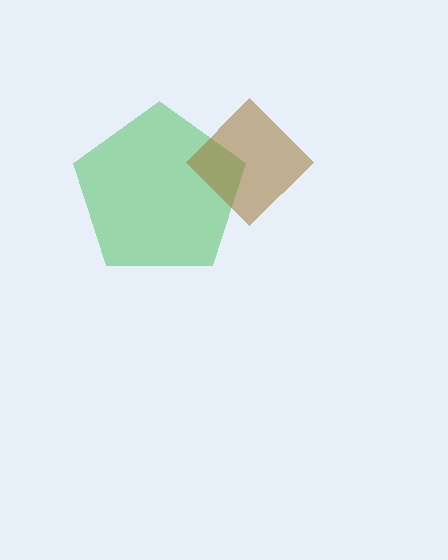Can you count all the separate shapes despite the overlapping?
Yes, there are 2 separate shapes.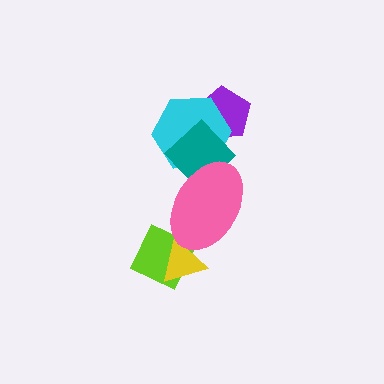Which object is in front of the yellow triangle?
The pink ellipse is in front of the yellow triangle.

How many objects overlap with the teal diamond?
3 objects overlap with the teal diamond.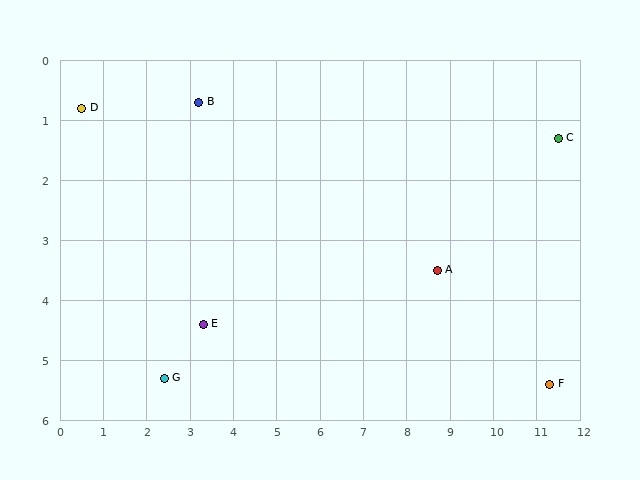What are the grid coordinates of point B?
Point B is at approximately (3.2, 0.7).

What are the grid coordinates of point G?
Point G is at approximately (2.4, 5.3).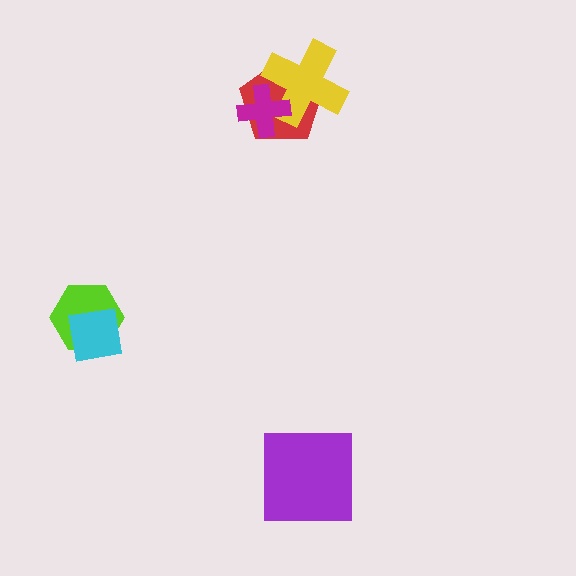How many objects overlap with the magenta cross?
2 objects overlap with the magenta cross.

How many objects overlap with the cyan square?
1 object overlaps with the cyan square.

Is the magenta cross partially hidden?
No, no other shape covers it.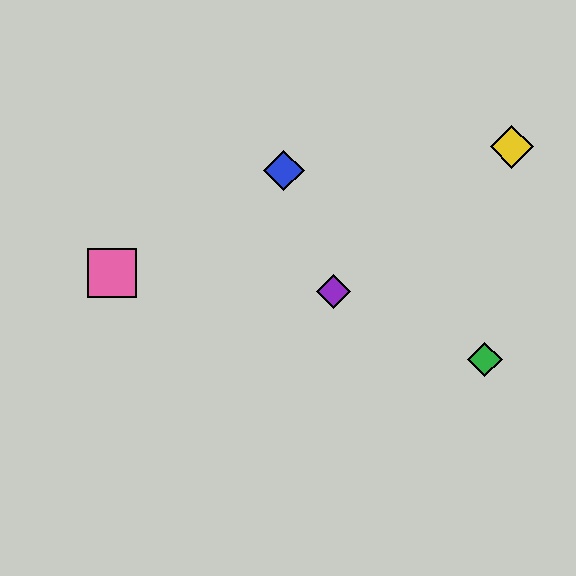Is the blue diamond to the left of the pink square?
No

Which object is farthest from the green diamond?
The pink square is farthest from the green diamond.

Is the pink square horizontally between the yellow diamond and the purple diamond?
No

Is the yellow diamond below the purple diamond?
No